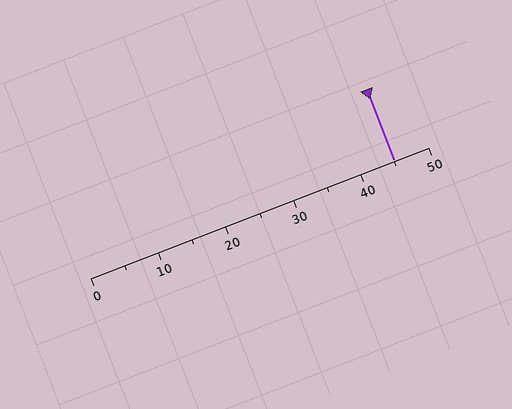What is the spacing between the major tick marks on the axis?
The major ticks are spaced 10 apart.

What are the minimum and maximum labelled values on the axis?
The axis runs from 0 to 50.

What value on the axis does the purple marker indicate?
The marker indicates approximately 45.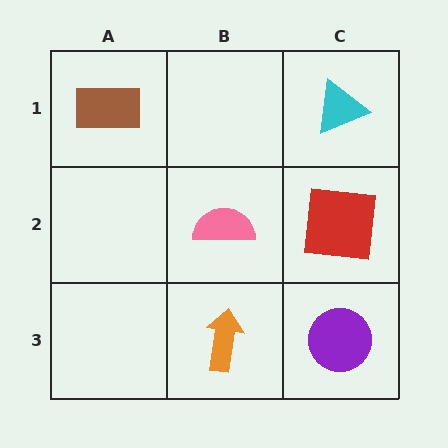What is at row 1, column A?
A brown rectangle.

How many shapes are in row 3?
2 shapes.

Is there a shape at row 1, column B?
No, that cell is empty.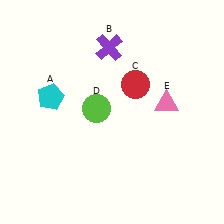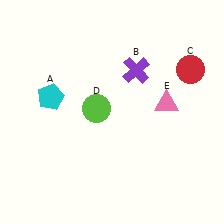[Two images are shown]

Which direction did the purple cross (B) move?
The purple cross (B) moved right.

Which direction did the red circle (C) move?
The red circle (C) moved right.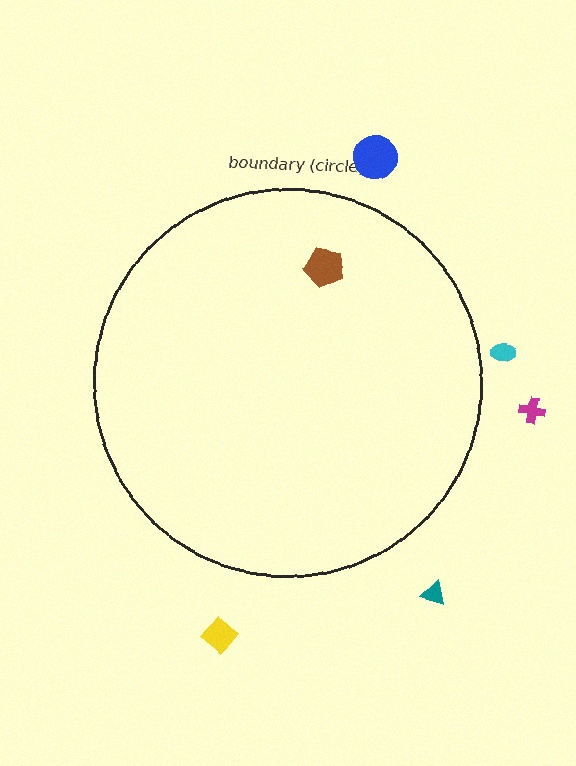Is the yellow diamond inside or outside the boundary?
Outside.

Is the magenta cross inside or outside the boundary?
Outside.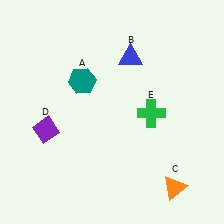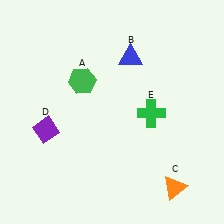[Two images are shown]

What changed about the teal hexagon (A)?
In Image 1, A is teal. In Image 2, it changed to green.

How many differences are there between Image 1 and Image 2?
There is 1 difference between the two images.